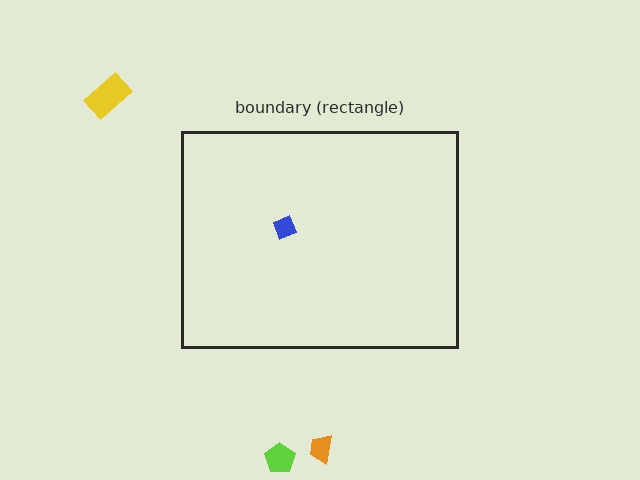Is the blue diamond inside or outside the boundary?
Inside.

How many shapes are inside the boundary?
1 inside, 3 outside.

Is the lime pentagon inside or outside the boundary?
Outside.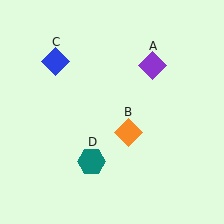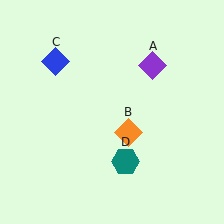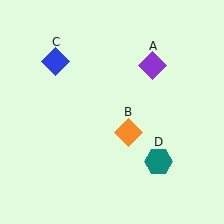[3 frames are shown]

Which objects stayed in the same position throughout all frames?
Purple diamond (object A) and orange diamond (object B) and blue diamond (object C) remained stationary.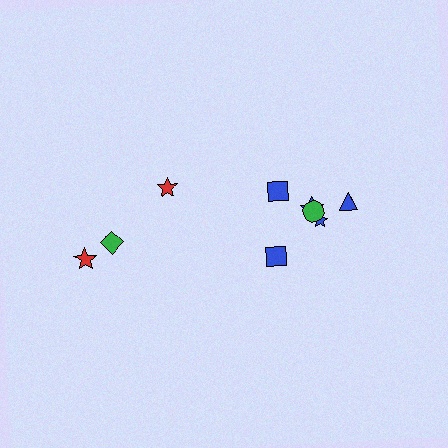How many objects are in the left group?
There are 3 objects.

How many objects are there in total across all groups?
There are 9 objects.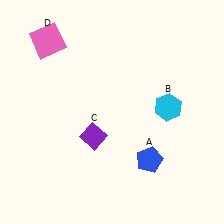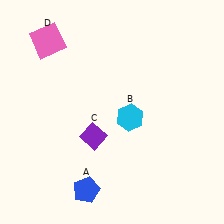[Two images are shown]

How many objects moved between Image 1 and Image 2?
2 objects moved between the two images.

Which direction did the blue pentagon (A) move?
The blue pentagon (A) moved left.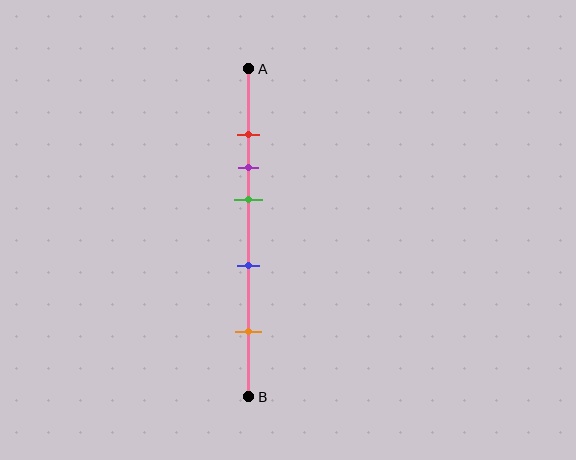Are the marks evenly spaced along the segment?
No, the marks are not evenly spaced.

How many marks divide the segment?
There are 5 marks dividing the segment.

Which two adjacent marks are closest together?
The red and purple marks are the closest adjacent pair.